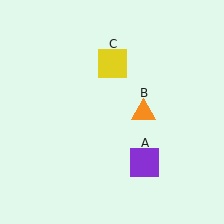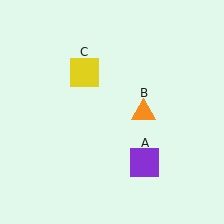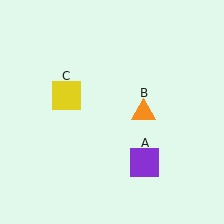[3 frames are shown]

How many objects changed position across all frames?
1 object changed position: yellow square (object C).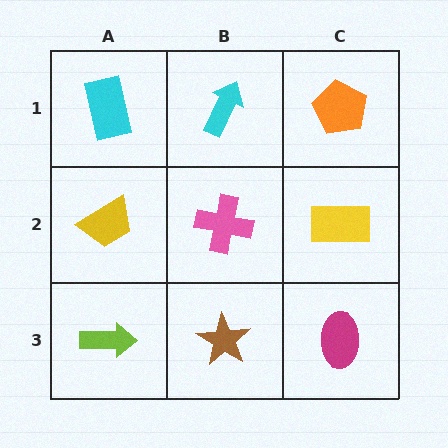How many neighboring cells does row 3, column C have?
2.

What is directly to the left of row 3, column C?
A brown star.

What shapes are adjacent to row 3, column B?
A pink cross (row 2, column B), a lime arrow (row 3, column A), a magenta ellipse (row 3, column C).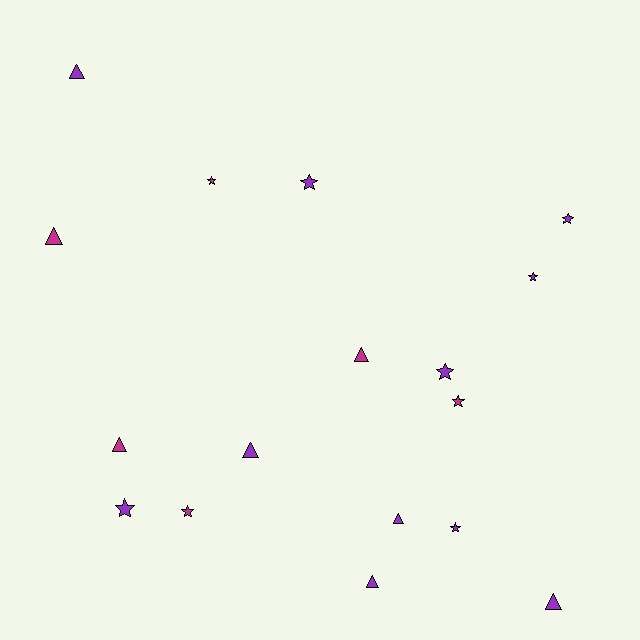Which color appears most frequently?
Purple, with 11 objects.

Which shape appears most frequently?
Star, with 9 objects.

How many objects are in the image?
There are 17 objects.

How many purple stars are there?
There are 6 purple stars.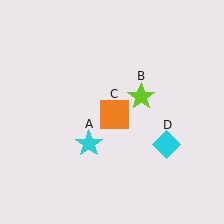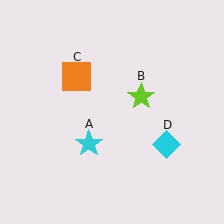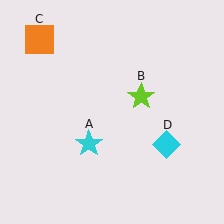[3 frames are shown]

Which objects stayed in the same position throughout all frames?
Cyan star (object A) and lime star (object B) and cyan diamond (object D) remained stationary.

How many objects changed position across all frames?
1 object changed position: orange square (object C).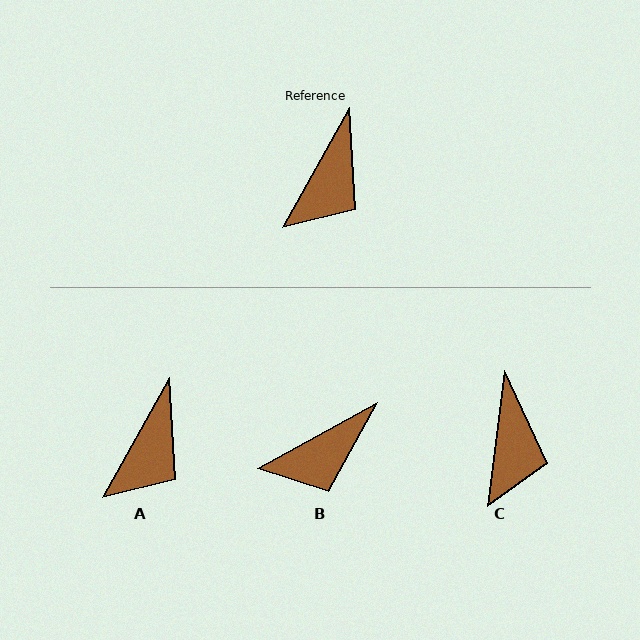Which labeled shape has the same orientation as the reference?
A.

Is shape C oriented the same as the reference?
No, it is off by about 22 degrees.